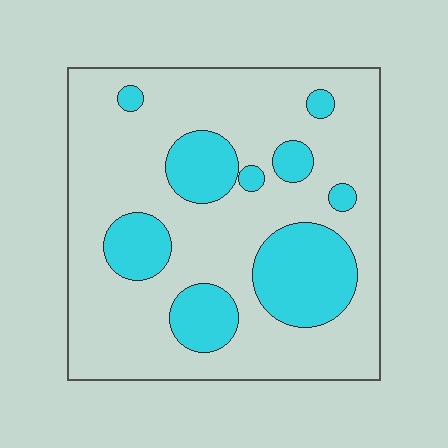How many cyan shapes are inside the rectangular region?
9.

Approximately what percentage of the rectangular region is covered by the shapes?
Approximately 25%.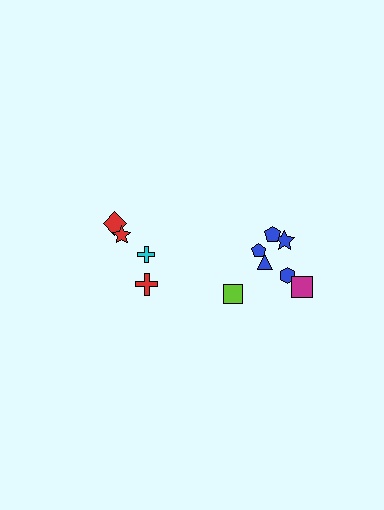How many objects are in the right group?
There are 7 objects.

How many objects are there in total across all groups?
There are 11 objects.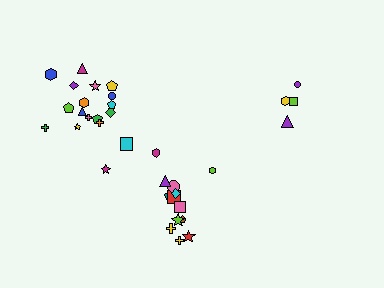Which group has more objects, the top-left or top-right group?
The top-left group.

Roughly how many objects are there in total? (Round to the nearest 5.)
Roughly 35 objects in total.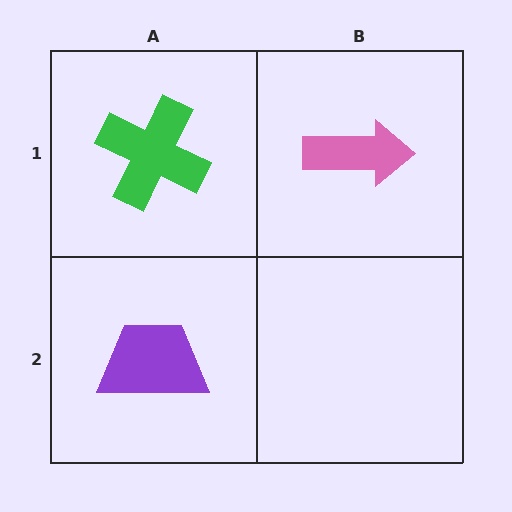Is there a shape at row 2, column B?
No, that cell is empty.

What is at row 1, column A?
A green cross.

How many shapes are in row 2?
1 shape.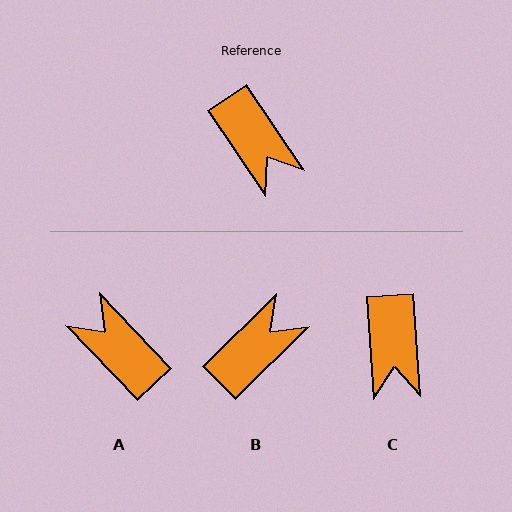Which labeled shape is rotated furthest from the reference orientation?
A, about 170 degrees away.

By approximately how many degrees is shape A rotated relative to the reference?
Approximately 170 degrees clockwise.